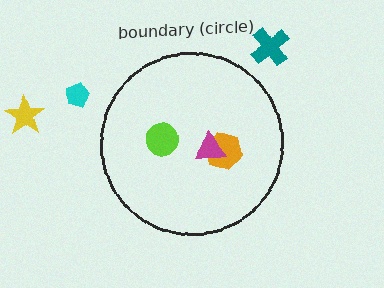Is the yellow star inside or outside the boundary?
Outside.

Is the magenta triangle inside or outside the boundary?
Inside.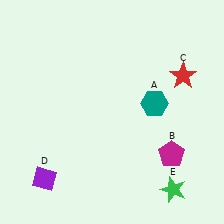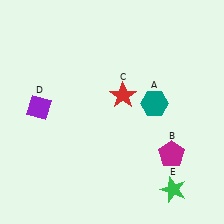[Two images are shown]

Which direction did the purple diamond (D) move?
The purple diamond (D) moved up.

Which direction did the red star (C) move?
The red star (C) moved left.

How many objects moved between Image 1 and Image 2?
2 objects moved between the two images.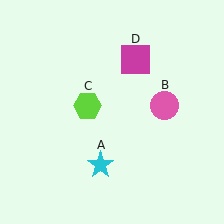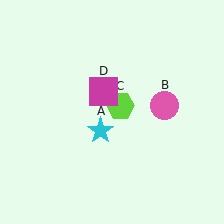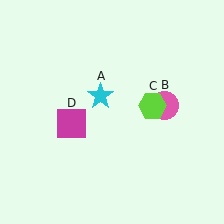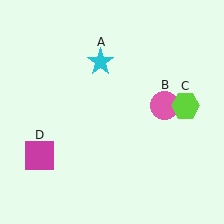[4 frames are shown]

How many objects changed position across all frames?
3 objects changed position: cyan star (object A), lime hexagon (object C), magenta square (object D).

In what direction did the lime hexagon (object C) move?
The lime hexagon (object C) moved right.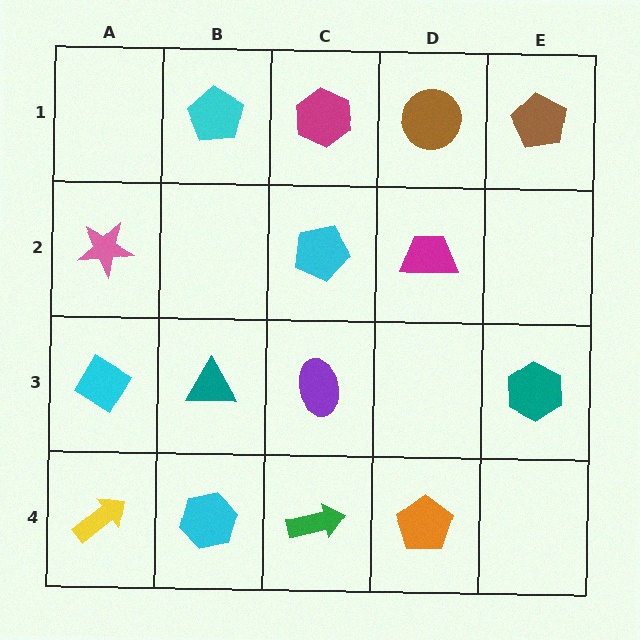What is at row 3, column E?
A teal hexagon.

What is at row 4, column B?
A cyan hexagon.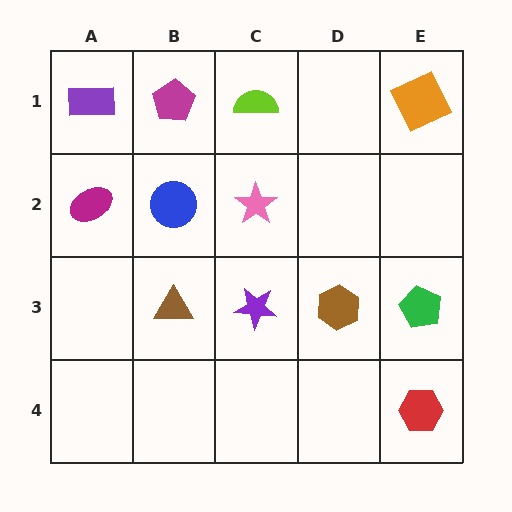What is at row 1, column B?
A magenta pentagon.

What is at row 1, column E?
An orange square.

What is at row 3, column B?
A brown triangle.